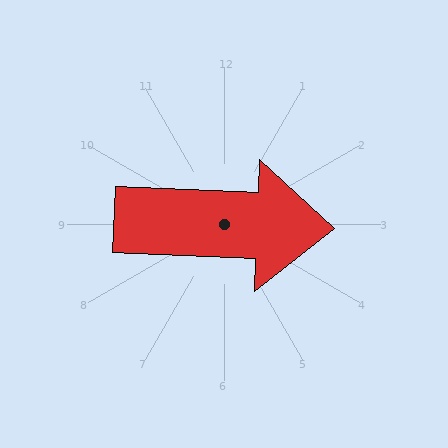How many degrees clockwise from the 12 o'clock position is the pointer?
Approximately 92 degrees.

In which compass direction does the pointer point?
East.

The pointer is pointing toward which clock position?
Roughly 3 o'clock.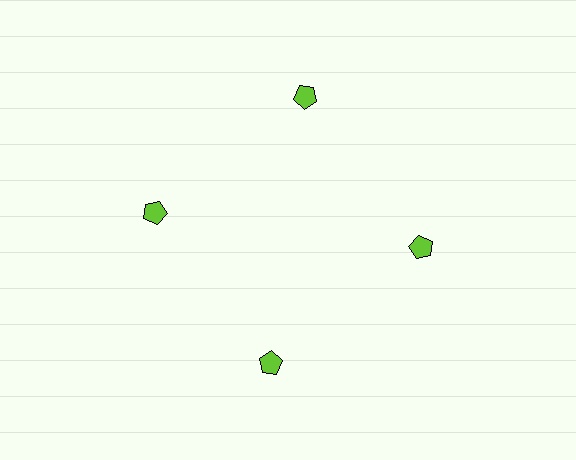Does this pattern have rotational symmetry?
Yes, this pattern has 4-fold rotational symmetry. It looks the same after rotating 90 degrees around the center.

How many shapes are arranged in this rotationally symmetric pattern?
There are 4 shapes, arranged in 4 groups of 1.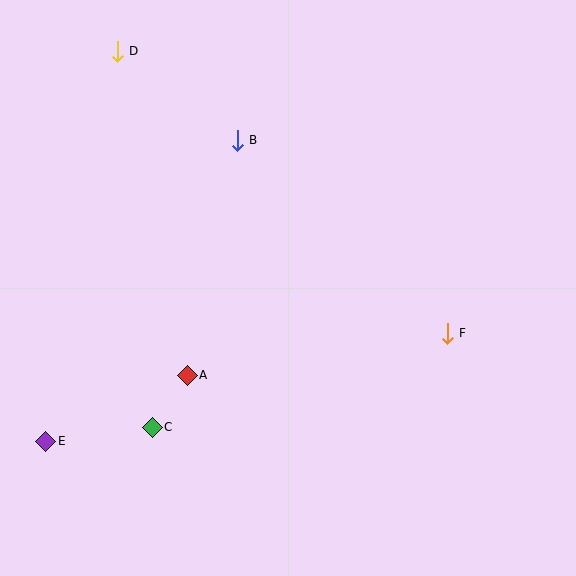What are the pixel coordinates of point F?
Point F is at (447, 333).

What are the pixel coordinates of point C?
Point C is at (152, 427).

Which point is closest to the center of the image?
Point A at (187, 375) is closest to the center.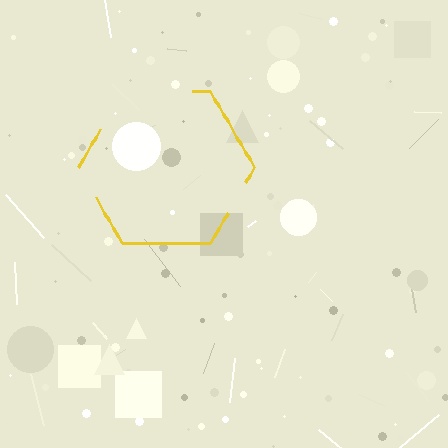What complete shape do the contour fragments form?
The contour fragments form a hexagon.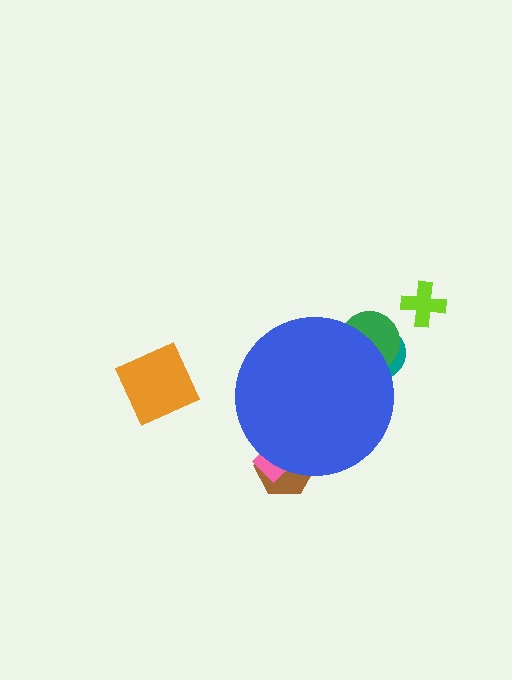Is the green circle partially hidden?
Yes, the green circle is partially hidden behind the blue circle.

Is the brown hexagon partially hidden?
Yes, the brown hexagon is partially hidden behind the blue circle.